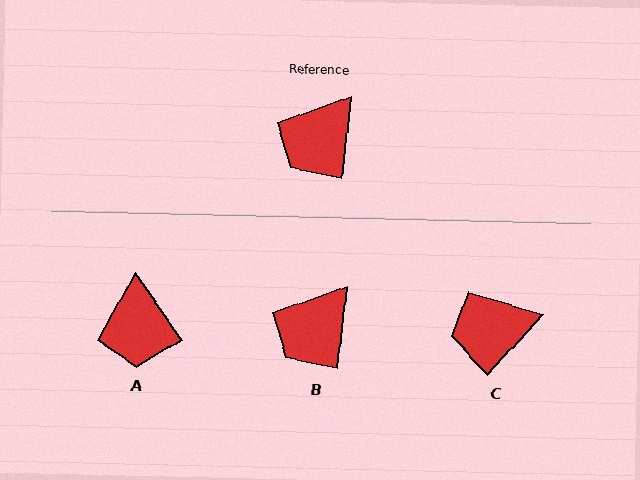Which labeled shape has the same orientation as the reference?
B.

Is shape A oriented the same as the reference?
No, it is off by about 41 degrees.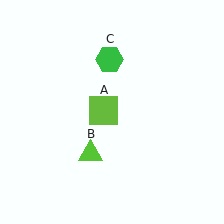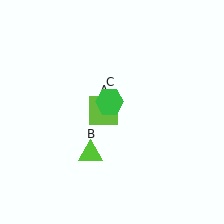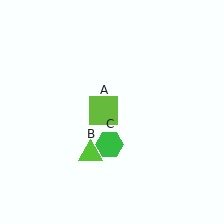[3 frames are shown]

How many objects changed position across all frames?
1 object changed position: green hexagon (object C).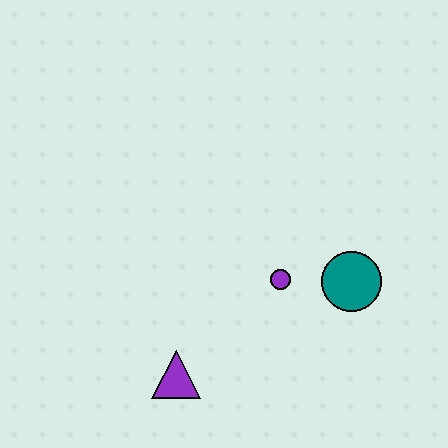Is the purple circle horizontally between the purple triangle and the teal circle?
Yes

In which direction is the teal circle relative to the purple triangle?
The teal circle is to the right of the purple triangle.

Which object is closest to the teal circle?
The purple circle is closest to the teal circle.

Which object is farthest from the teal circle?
The purple triangle is farthest from the teal circle.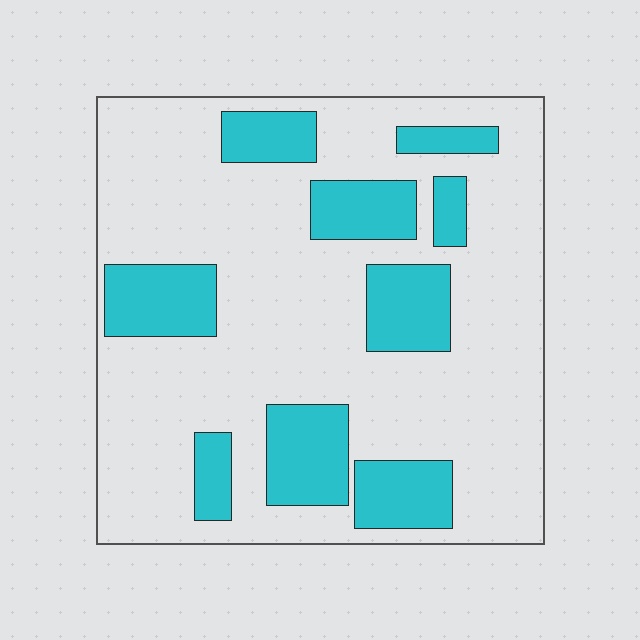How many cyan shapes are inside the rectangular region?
9.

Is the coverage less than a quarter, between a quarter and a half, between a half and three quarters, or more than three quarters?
Between a quarter and a half.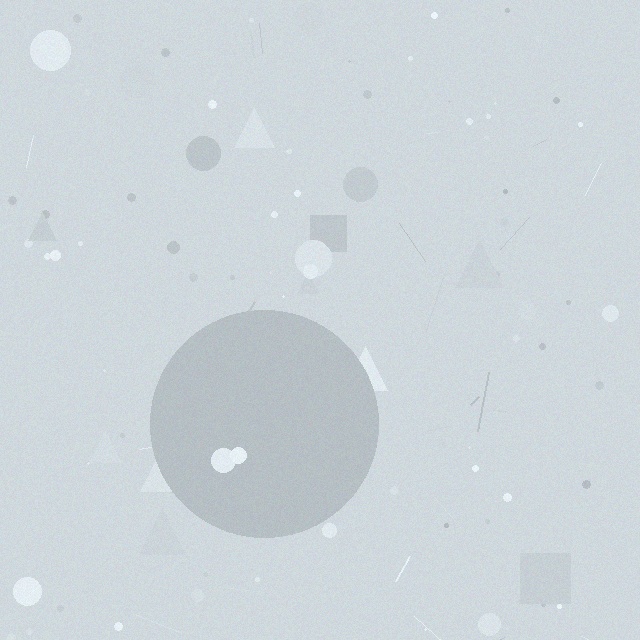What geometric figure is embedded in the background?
A circle is embedded in the background.